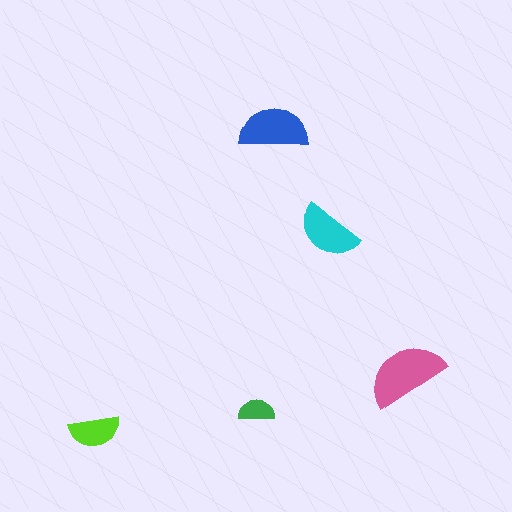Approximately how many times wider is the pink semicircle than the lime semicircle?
About 1.5 times wider.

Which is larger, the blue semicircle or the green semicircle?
The blue one.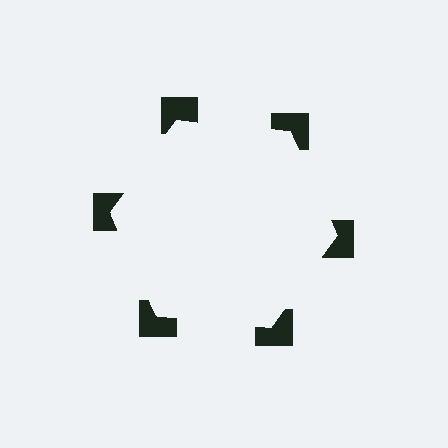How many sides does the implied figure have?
6 sides.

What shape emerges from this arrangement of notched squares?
An illusory hexagon — its edges are inferred from the aligned wedge cuts in the notched squares, not physically drawn.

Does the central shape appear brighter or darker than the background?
It typically appears slightly brighter than the background, even though no actual brightness change is drawn.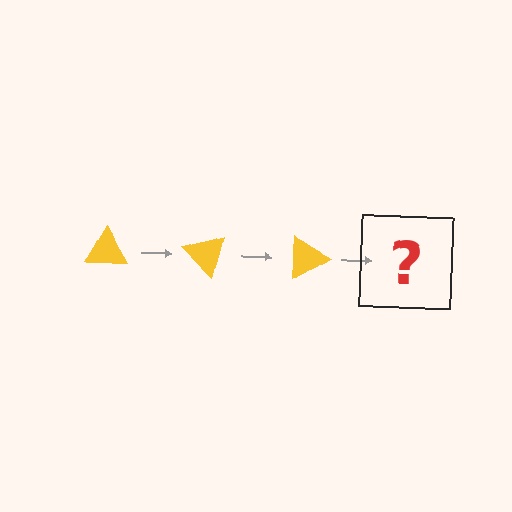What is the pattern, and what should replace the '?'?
The pattern is that the triangle rotates 45 degrees each step. The '?' should be a yellow triangle rotated 135 degrees.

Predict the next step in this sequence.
The next step is a yellow triangle rotated 135 degrees.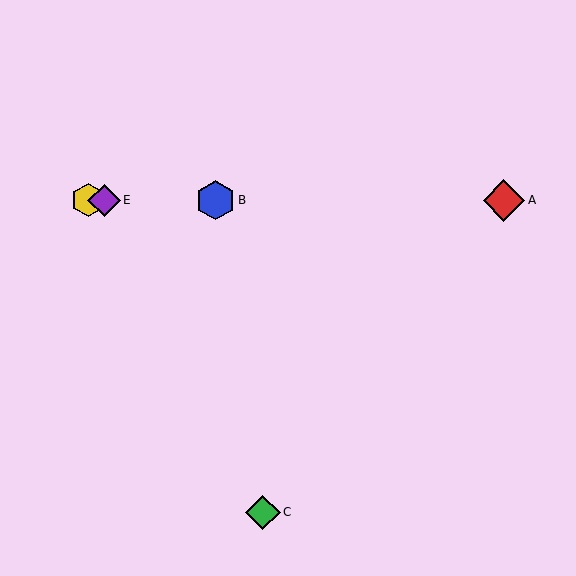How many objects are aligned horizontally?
4 objects (A, B, D, E) are aligned horizontally.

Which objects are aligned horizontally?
Objects A, B, D, E are aligned horizontally.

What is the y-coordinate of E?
Object E is at y≈200.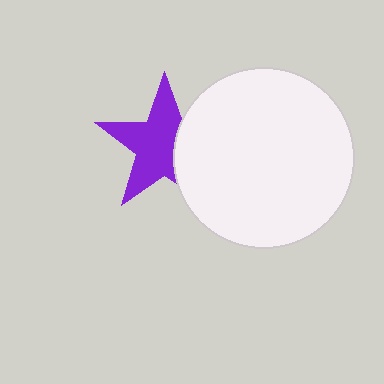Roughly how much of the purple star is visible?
Most of it is visible (roughly 65%).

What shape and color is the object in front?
The object in front is a white circle.